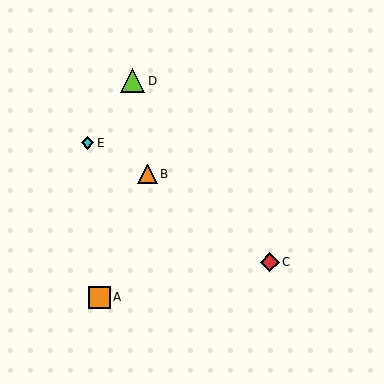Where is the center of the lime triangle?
The center of the lime triangle is at (133, 81).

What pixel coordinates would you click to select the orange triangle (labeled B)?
Click at (148, 174) to select the orange triangle B.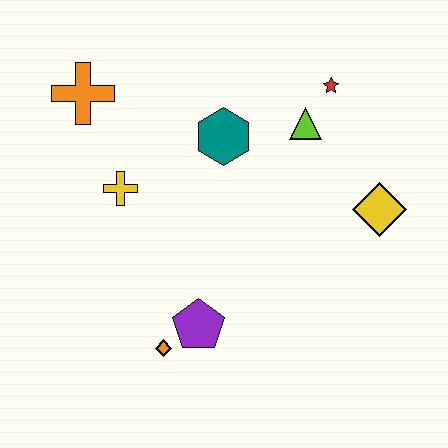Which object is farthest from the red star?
The orange diamond is farthest from the red star.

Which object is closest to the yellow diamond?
The lime triangle is closest to the yellow diamond.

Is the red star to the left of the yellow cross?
No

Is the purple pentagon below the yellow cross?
Yes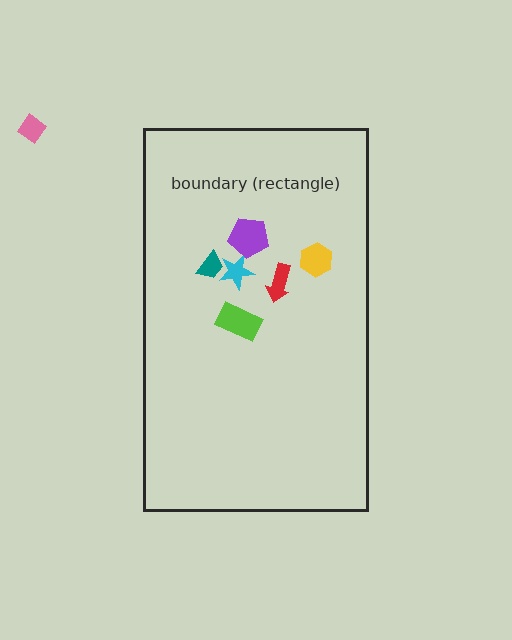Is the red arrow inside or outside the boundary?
Inside.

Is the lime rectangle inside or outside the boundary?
Inside.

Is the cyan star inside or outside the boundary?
Inside.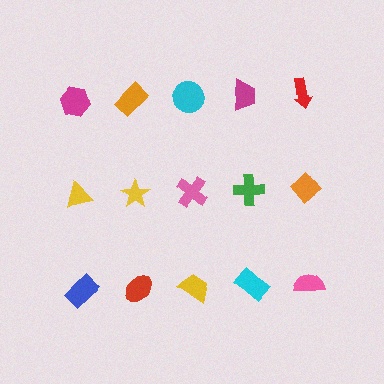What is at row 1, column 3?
A cyan circle.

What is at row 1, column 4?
A magenta trapezoid.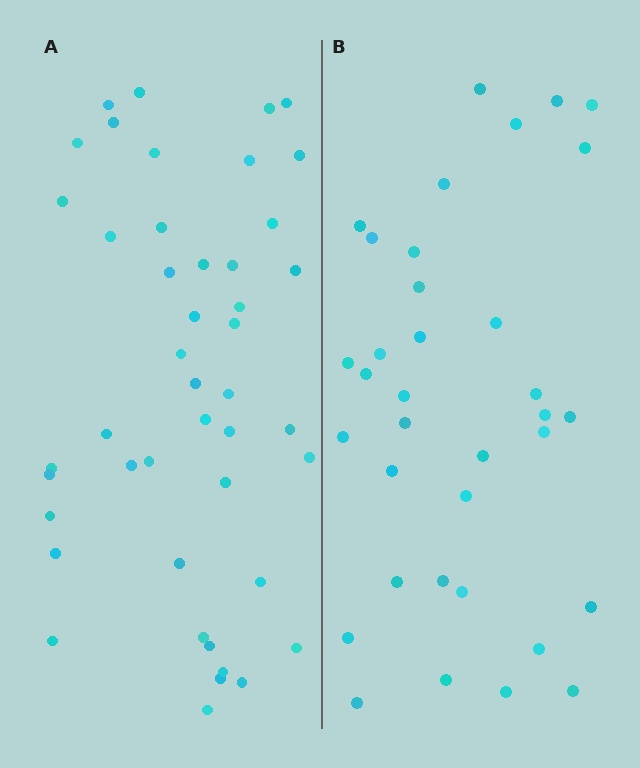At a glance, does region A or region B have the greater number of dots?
Region A (the left region) has more dots.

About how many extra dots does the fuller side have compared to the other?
Region A has roughly 10 or so more dots than region B.